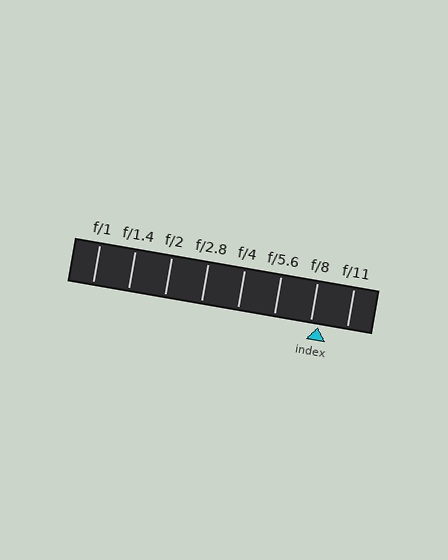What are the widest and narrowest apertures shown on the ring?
The widest aperture shown is f/1 and the narrowest is f/11.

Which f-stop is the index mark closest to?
The index mark is closest to f/8.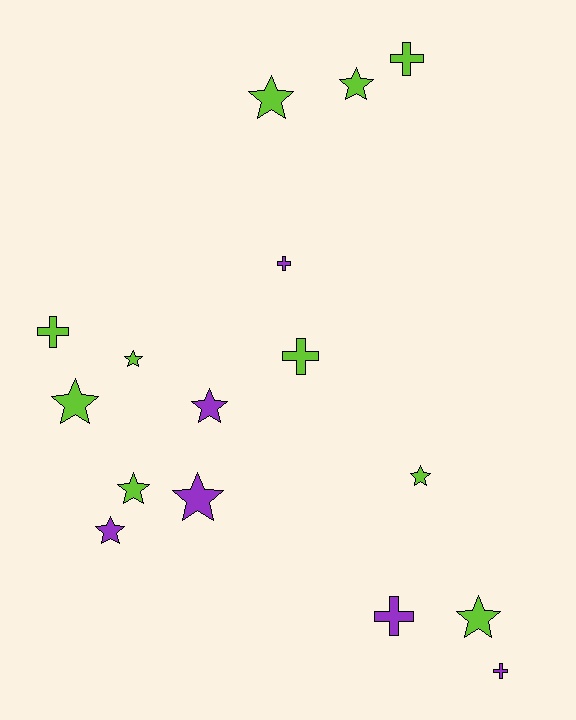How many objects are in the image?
There are 16 objects.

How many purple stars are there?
There are 3 purple stars.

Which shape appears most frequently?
Star, with 10 objects.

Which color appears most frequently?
Lime, with 10 objects.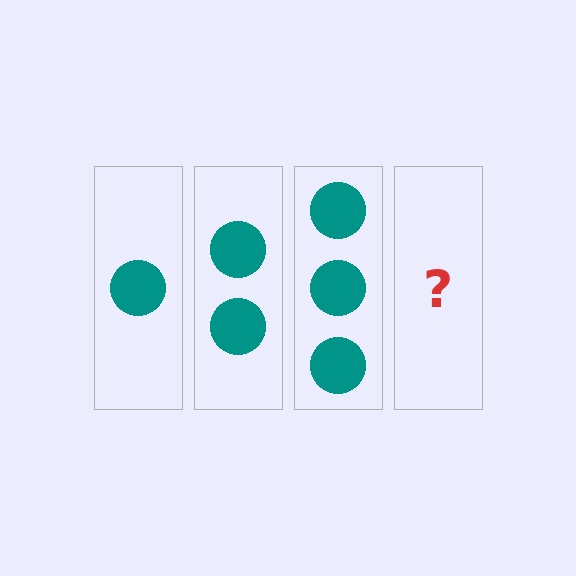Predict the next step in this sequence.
The next step is 4 circles.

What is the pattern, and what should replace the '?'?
The pattern is that each step adds one more circle. The '?' should be 4 circles.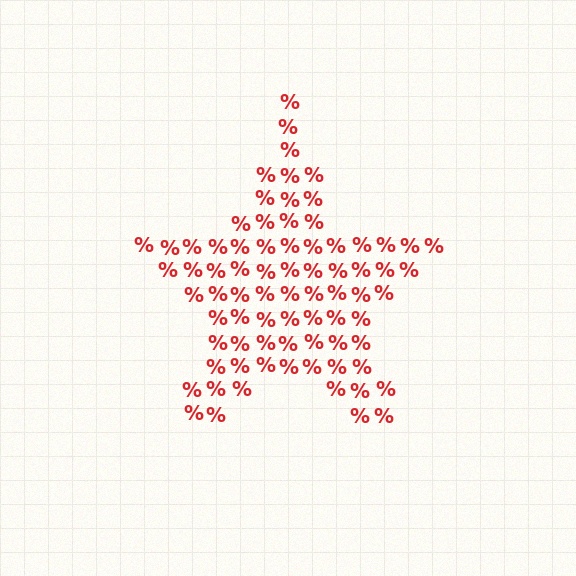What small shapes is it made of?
It is made of small percent signs.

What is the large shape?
The large shape is a star.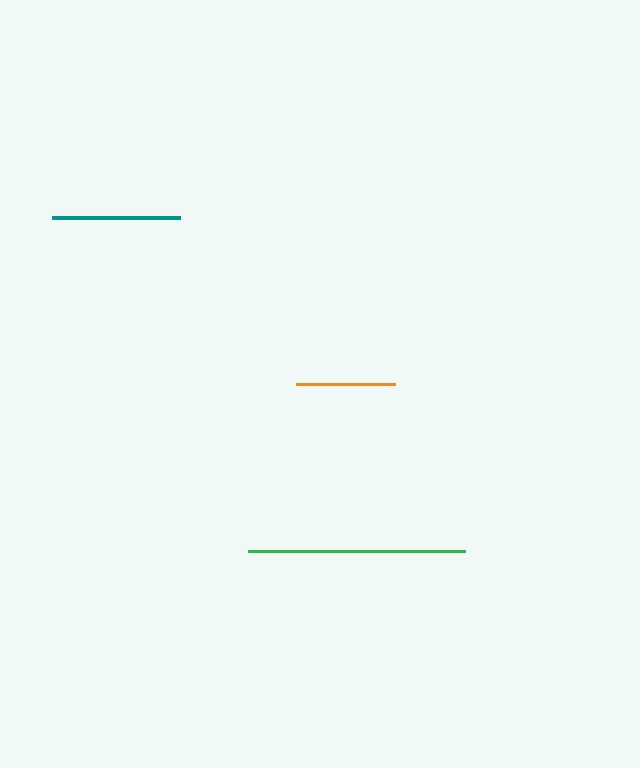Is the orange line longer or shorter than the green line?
The green line is longer than the orange line.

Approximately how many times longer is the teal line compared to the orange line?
The teal line is approximately 1.3 times the length of the orange line.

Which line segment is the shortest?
The orange line is the shortest at approximately 99 pixels.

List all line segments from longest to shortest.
From longest to shortest: green, teal, orange.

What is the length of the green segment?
The green segment is approximately 218 pixels long.